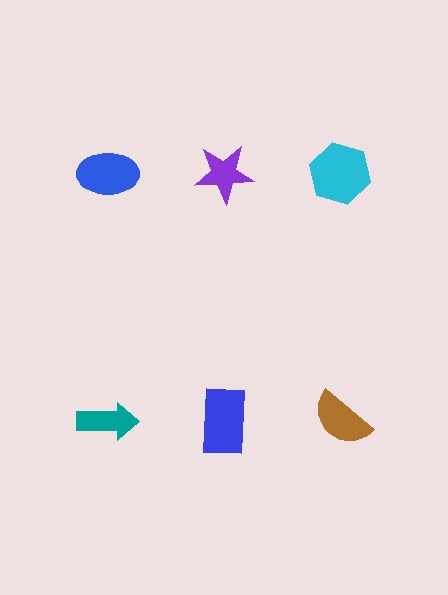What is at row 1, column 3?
A cyan hexagon.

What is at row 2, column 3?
A brown semicircle.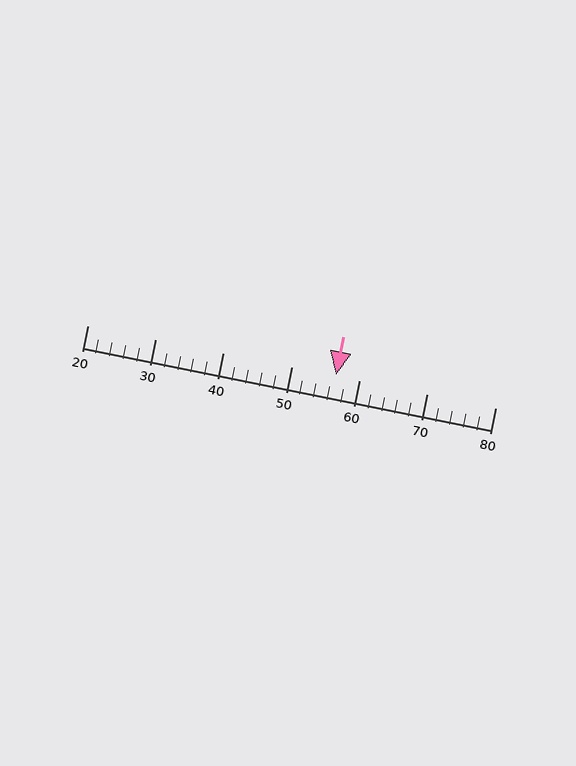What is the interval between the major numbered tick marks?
The major tick marks are spaced 10 units apart.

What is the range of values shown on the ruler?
The ruler shows values from 20 to 80.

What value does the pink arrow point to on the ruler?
The pink arrow points to approximately 56.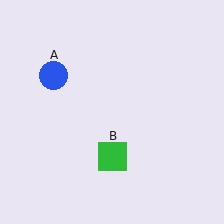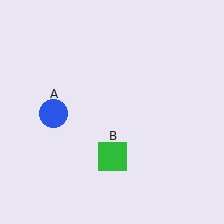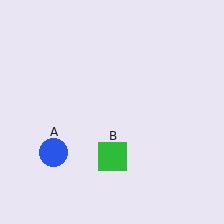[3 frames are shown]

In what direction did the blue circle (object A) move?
The blue circle (object A) moved down.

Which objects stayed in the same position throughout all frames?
Green square (object B) remained stationary.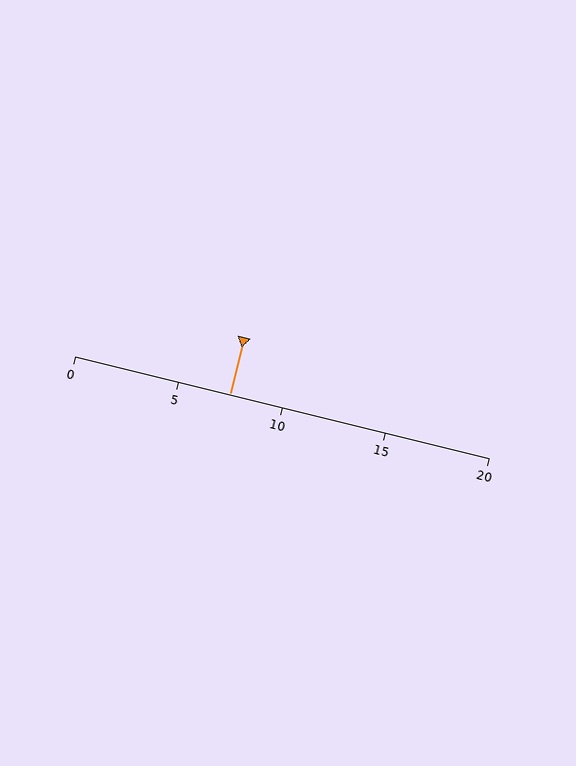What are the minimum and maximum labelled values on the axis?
The axis runs from 0 to 20.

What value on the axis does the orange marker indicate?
The marker indicates approximately 7.5.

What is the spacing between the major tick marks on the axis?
The major ticks are spaced 5 apart.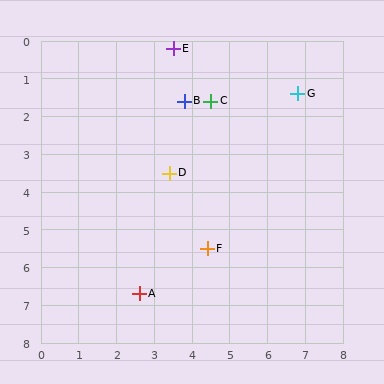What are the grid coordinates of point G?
Point G is at approximately (6.8, 1.4).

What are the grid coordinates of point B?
Point B is at approximately (3.8, 1.6).